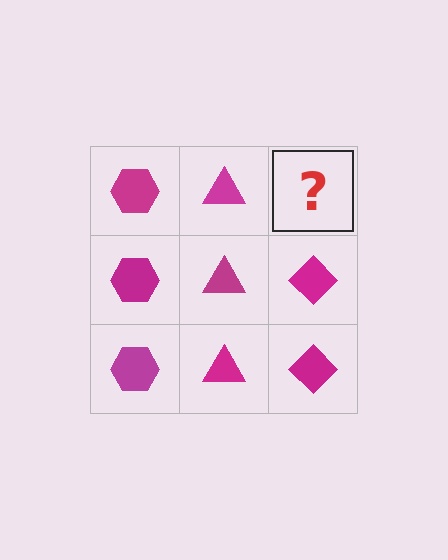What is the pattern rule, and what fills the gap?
The rule is that each column has a consistent shape. The gap should be filled with a magenta diamond.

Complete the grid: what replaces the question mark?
The question mark should be replaced with a magenta diamond.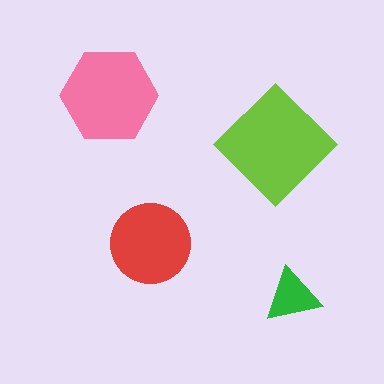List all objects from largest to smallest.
The lime diamond, the pink hexagon, the red circle, the green triangle.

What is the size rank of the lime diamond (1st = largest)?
1st.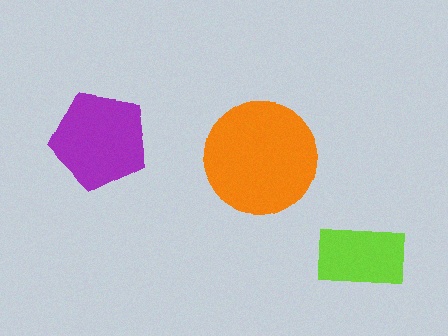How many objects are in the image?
There are 3 objects in the image.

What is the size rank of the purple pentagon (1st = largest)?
2nd.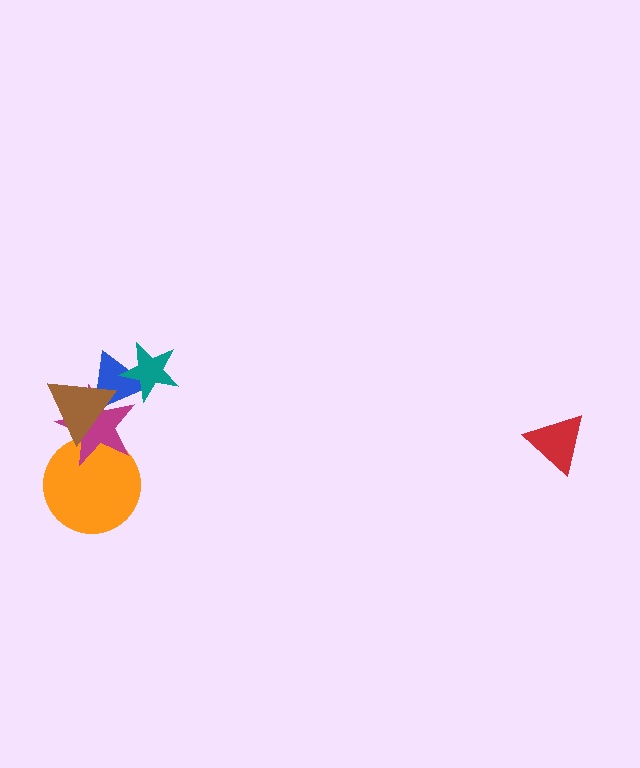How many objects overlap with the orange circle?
2 objects overlap with the orange circle.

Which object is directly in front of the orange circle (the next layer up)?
The magenta star is directly in front of the orange circle.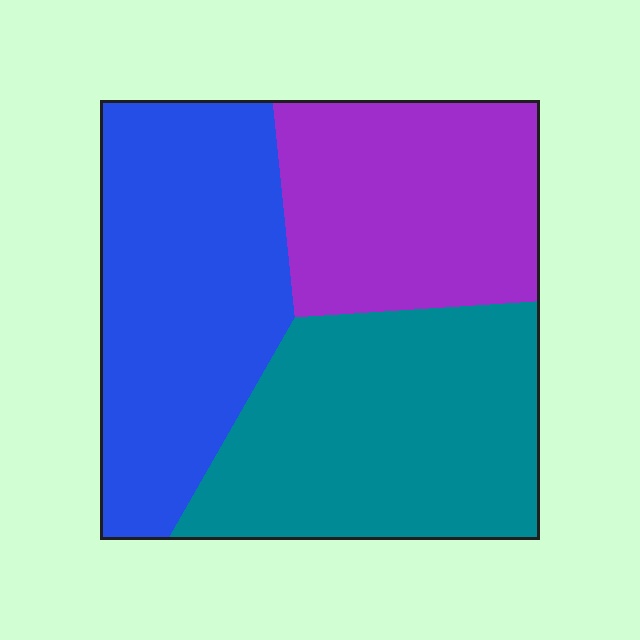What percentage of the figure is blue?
Blue takes up about three eighths (3/8) of the figure.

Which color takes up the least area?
Purple, at roughly 30%.